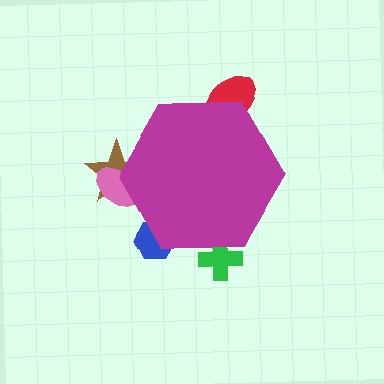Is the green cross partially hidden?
Yes, the green cross is partially hidden behind the magenta hexagon.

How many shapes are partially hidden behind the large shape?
5 shapes are partially hidden.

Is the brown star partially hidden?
Yes, the brown star is partially hidden behind the magenta hexagon.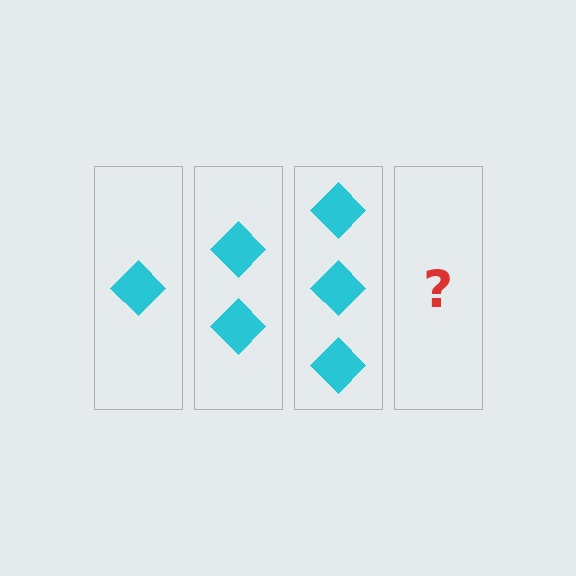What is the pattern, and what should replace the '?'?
The pattern is that each step adds one more diamond. The '?' should be 4 diamonds.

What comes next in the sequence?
The next element should be 4 diamonds.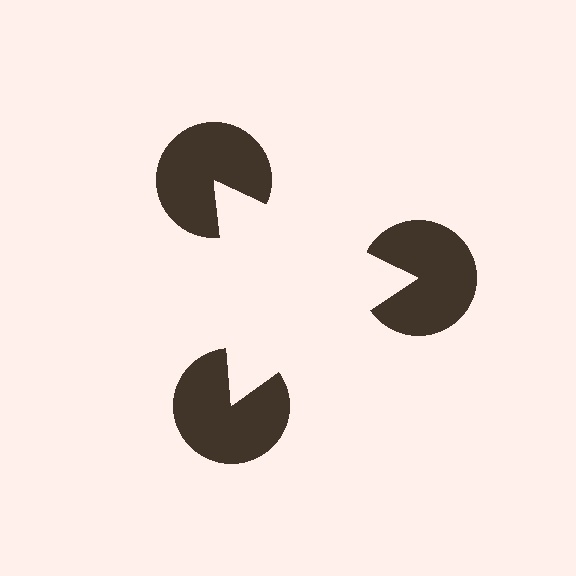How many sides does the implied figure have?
3 sides.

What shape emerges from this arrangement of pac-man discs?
An illusory triangle — its edges are inferred from the aligned wedge cuts in the pac-man discs, not physically drawn.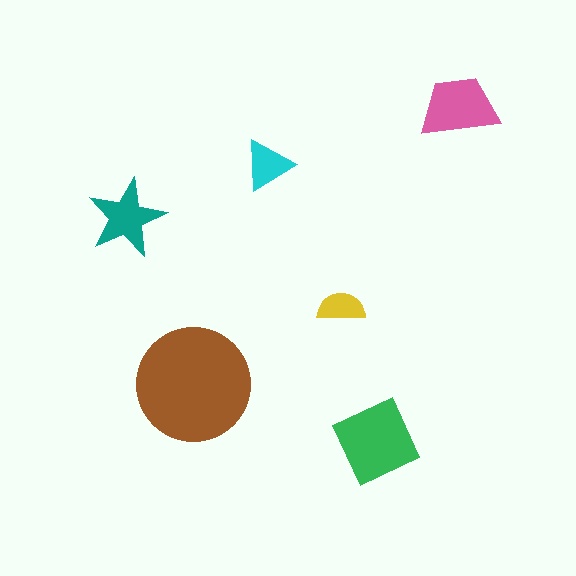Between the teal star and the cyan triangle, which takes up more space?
The teal star.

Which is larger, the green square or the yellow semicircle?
The green square.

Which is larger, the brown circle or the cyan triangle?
The brown circle.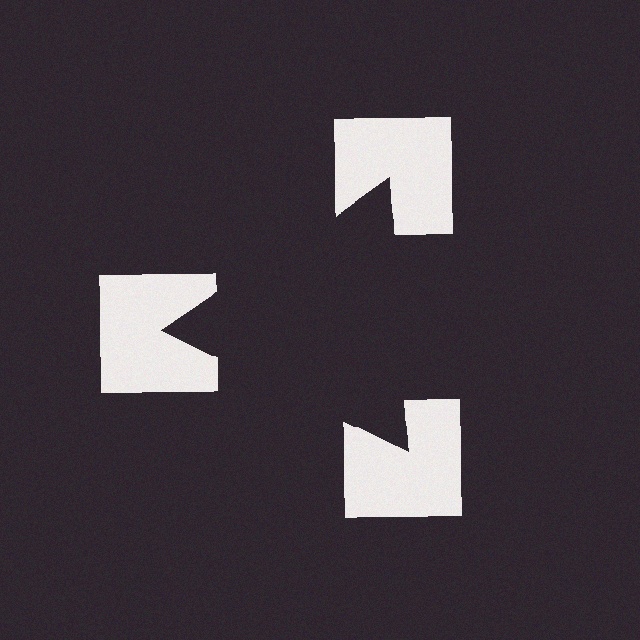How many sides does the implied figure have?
3 sides.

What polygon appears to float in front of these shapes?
An illusory triangle — its edges are inferred from the aligned wedge cuts in the notched squares, not physically drawn.